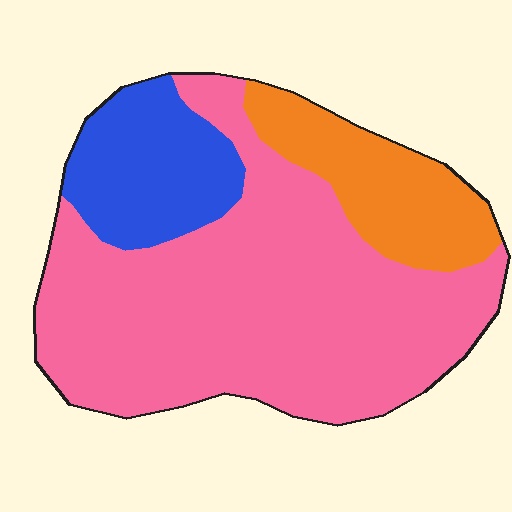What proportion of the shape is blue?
Blue takes up between a sixth and a third of the shape.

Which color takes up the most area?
Pink, at roughly 65%.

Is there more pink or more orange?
Pink.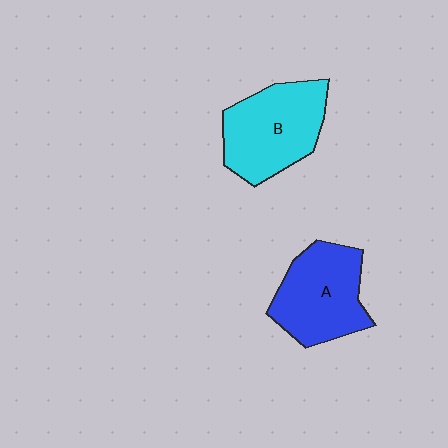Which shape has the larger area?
Shape B (cyan).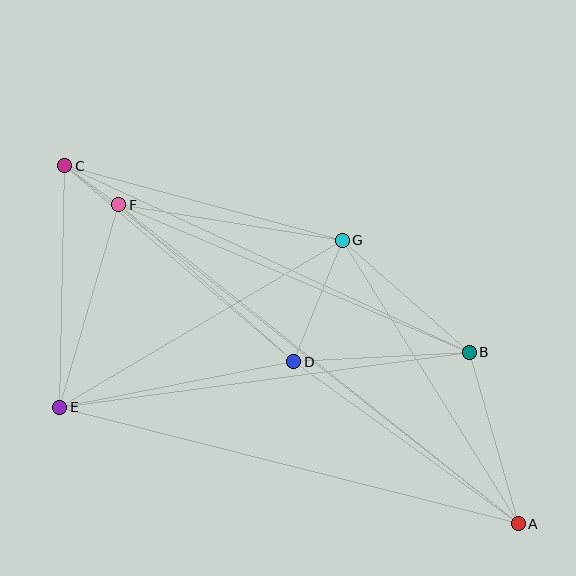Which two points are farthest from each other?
Points A and C are farthest from each other.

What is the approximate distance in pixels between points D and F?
The distance between D and F is approximately 235 pixels.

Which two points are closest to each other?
Points C and F are closest to each other.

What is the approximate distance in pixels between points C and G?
The distance between C and G is approximately 287 pixels.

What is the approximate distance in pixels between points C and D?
The distance between C and D is approximately 301 pixels.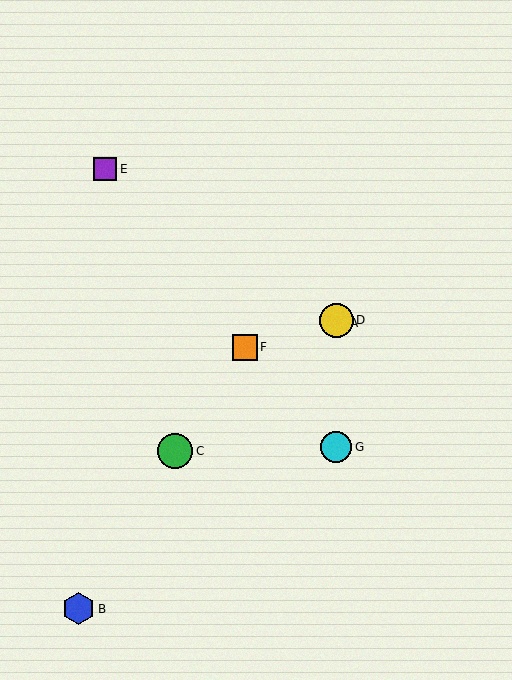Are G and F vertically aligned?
No, G is at x≈336 and F is at x≈245.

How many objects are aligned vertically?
3 objects (A, D, G) are aligned vertically.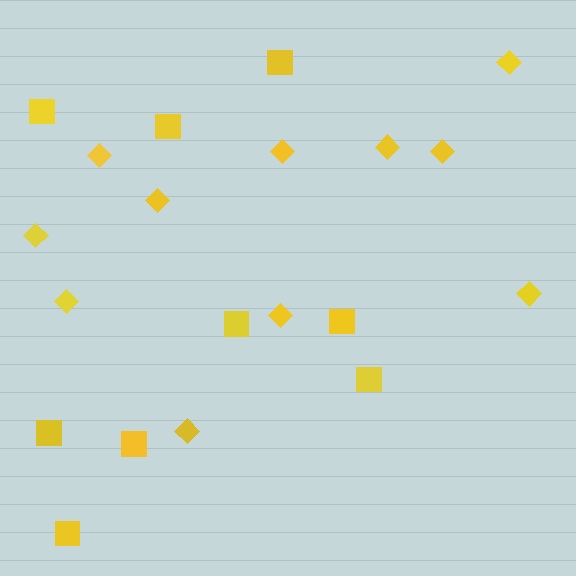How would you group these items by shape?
There are 2 groups: one group of diamonds (11) and one group of squares (9).